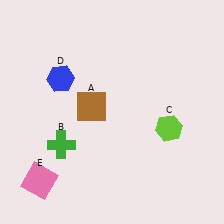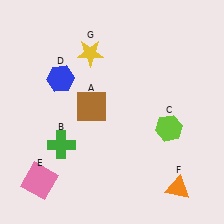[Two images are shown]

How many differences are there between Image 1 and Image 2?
There are 2 differences between the two images.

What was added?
An orange triangle (F), a yellow star (G) were added in Image 2.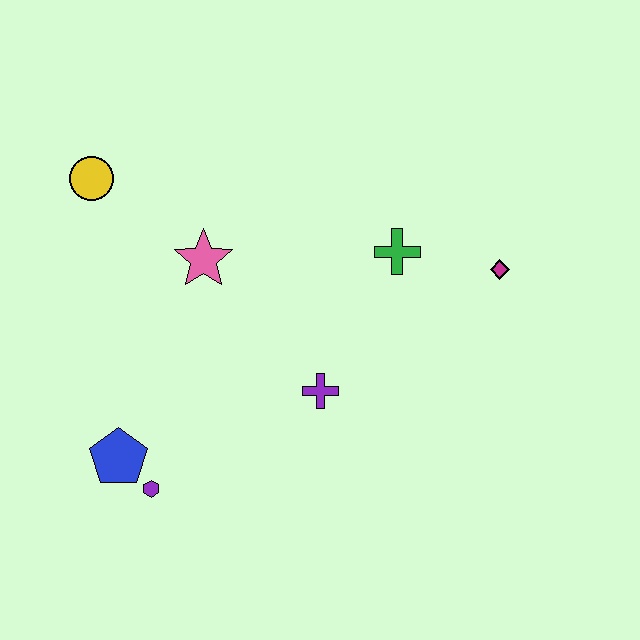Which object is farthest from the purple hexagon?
The magenta diamond is farthest from the purple hexagon.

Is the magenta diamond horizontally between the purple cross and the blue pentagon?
No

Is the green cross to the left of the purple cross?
No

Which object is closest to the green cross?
The magenta diamond is closest to the green cross.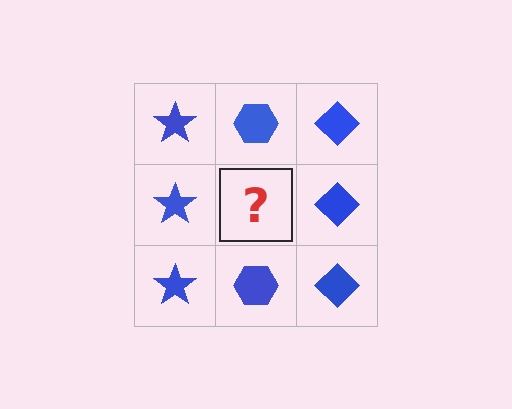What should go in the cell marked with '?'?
The missing cell should contain a blue hexagon.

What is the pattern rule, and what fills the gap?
The rule is that each column has a consistent shape. The gap should be filled with a blue hexagon.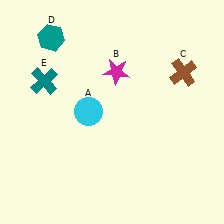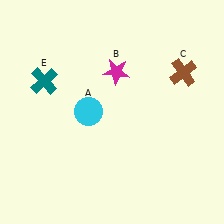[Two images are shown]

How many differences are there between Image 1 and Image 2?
There is 1 difference between the two images.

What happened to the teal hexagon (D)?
The teal hexagon (D) was removed in Image 2. It was in the top-left area of Image 1.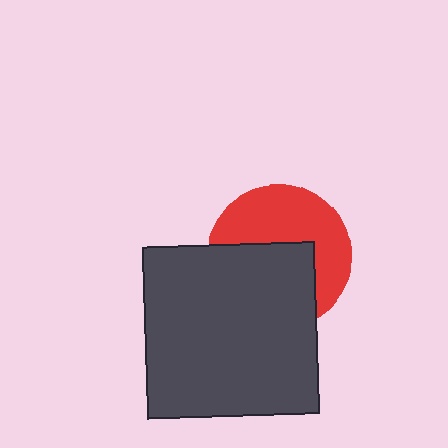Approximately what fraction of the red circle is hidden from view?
Roughly 50% of the red circle is hidden behind the dark gray square.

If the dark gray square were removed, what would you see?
You would see the complete red circle.